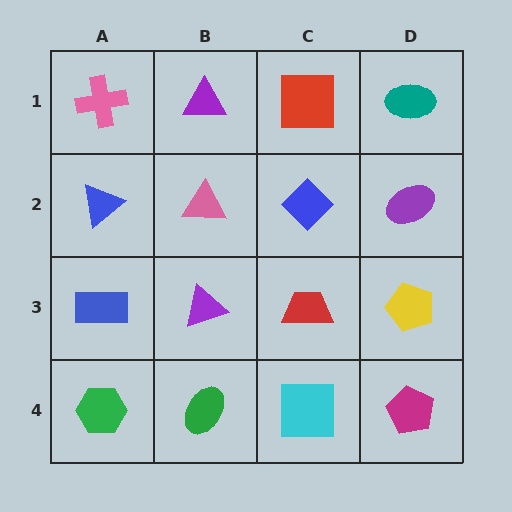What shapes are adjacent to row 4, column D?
A yellow pentagon (row 3, column D), a cyan square (row 4, column C).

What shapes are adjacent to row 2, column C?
A red square (row 1, column C), a red trapezoid (row 3, column C), a pink triangle (row 2, column B), a purple ellipse (row 2, column D).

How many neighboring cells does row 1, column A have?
2.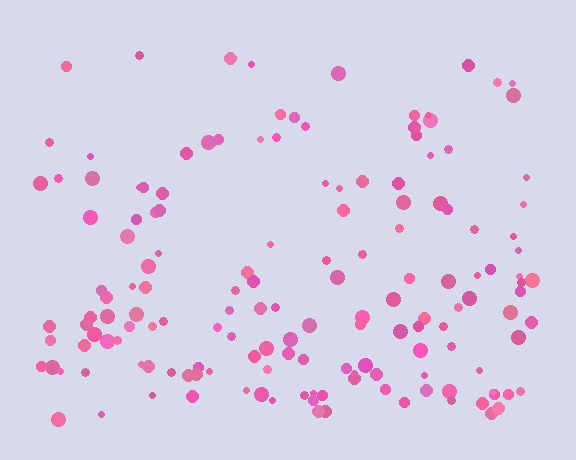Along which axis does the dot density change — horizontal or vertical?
Vertical.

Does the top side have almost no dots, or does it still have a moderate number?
Still a moderate number, just noticeably fewer than the bottom.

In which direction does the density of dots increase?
From top to bottom, with the bottom side densest.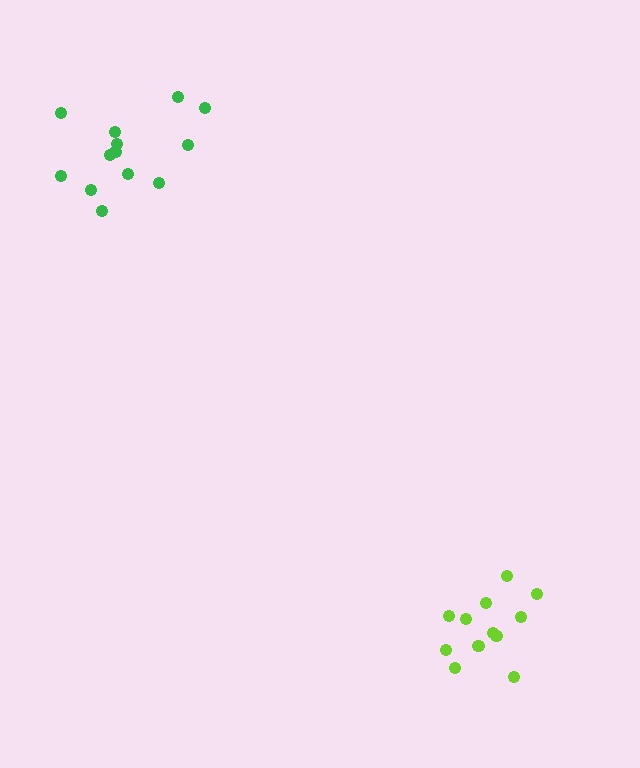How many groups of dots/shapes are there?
There are 2 groups.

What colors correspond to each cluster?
The clusters are colored: lime, green.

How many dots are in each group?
Group 1: 12 dots, Group 2: 13 dots (25 total).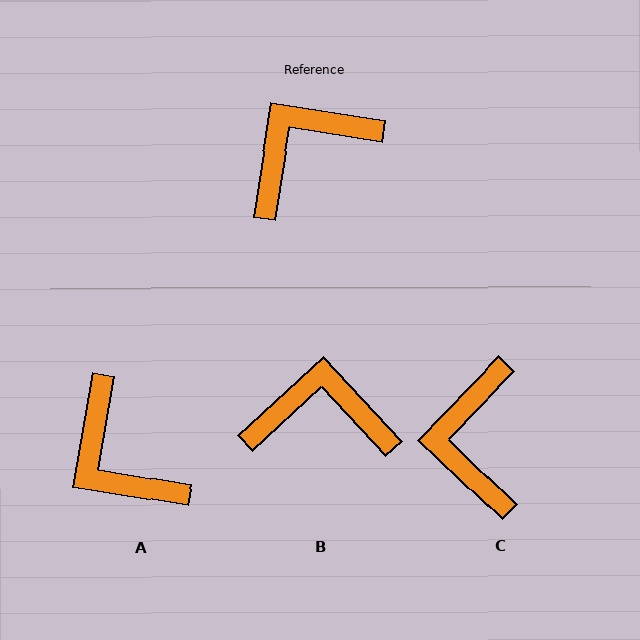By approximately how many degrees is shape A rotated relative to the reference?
Approximately 89 degrees counter-clockwise.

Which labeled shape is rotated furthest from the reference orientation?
A, about 89 degrees away.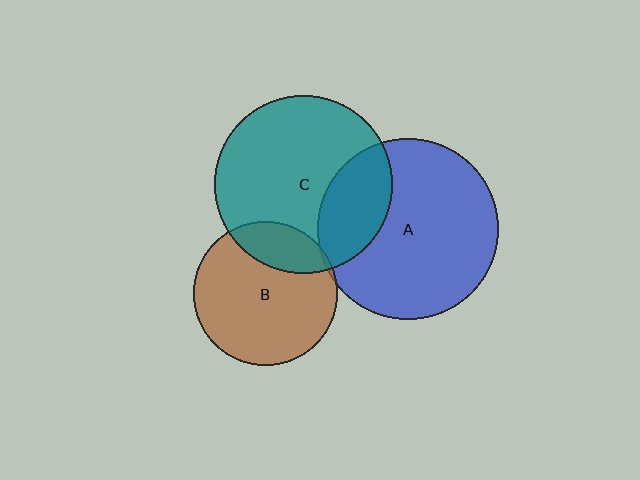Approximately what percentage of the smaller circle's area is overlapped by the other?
Approximately 25%.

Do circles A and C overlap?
Yes.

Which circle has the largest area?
Circle A (blue).